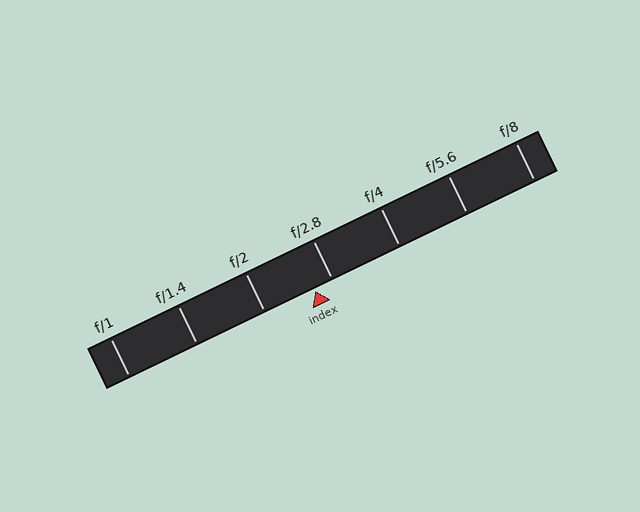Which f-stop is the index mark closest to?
The index mark is closest to f/2.8.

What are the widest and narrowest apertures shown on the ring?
The widest aperture shown is f/1 and the narrowest is f/8.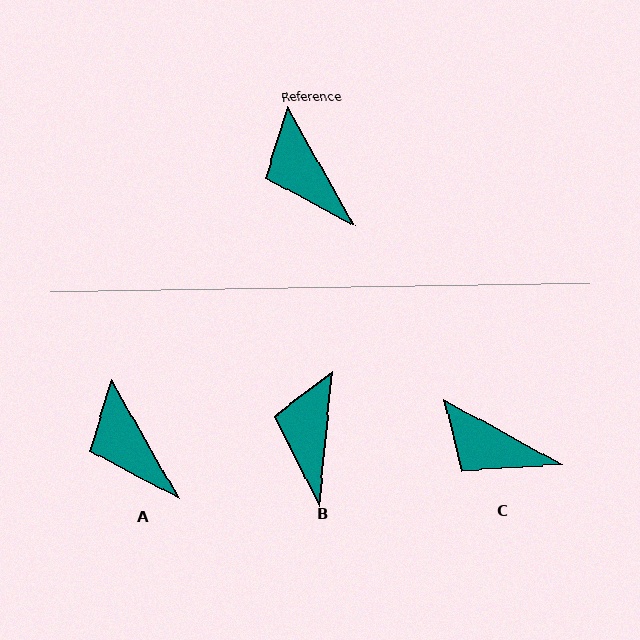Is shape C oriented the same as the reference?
No, it is off by about 31 degrees.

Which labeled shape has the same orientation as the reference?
A.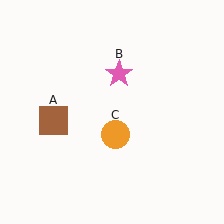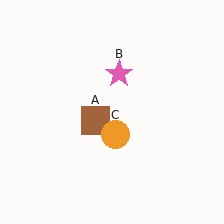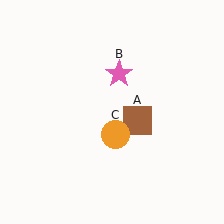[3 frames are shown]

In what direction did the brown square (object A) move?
The brown square (object A) moved right.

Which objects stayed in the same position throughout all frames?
Pink star (object B) and orange circle (object C) remained stationary.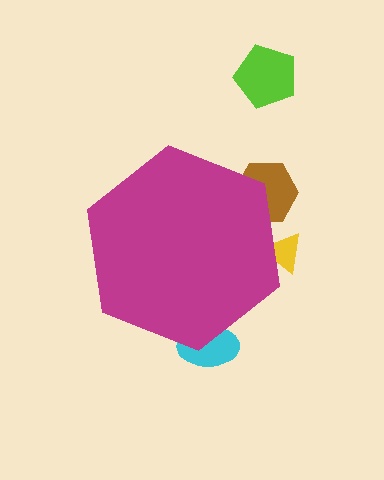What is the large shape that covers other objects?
A magenta hexagon.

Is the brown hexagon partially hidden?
Yes, the brown hexagon is partially hidden behind the magenta hexagon.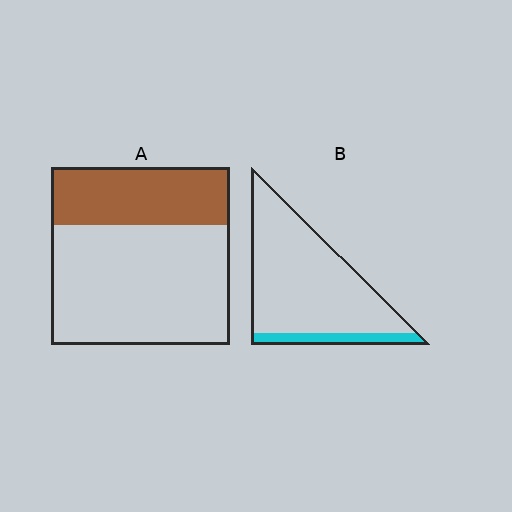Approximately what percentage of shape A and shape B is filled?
A is approximately 35% and B is approximately 15%.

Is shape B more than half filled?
No.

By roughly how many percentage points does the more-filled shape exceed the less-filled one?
By roughly 20 percentage points (A over B).